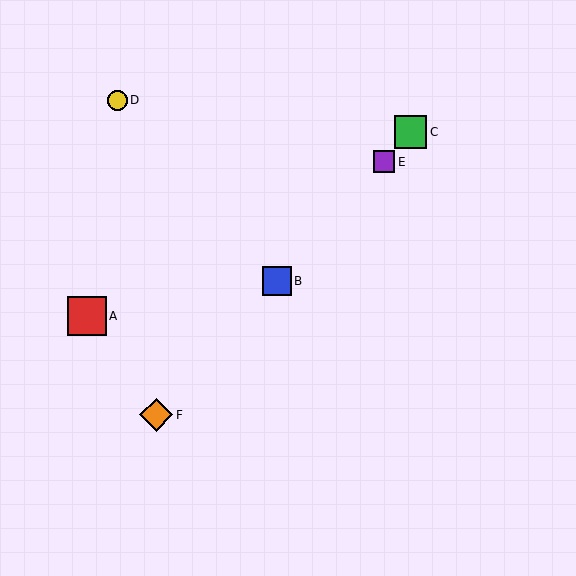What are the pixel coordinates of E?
Object E is at (384, 162).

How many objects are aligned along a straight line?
4 objects (B, C, E, F) are aligned along a straight line.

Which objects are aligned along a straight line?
Objects B, C, E, F are aligned along a straight line.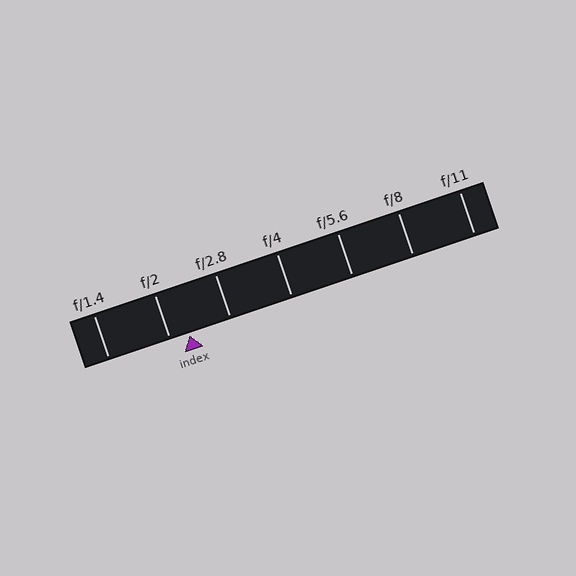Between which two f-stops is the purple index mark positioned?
The index mark is between f/2 and f/2.8.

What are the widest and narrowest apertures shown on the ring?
The widest aperture shown is f/1.4 and the narrowest is f/11.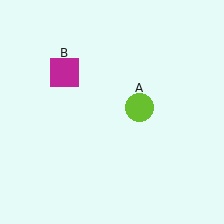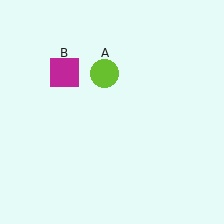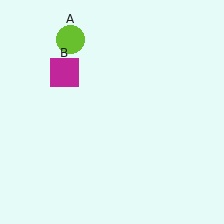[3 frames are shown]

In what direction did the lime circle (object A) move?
The lime circle (object A) moved up and to the left.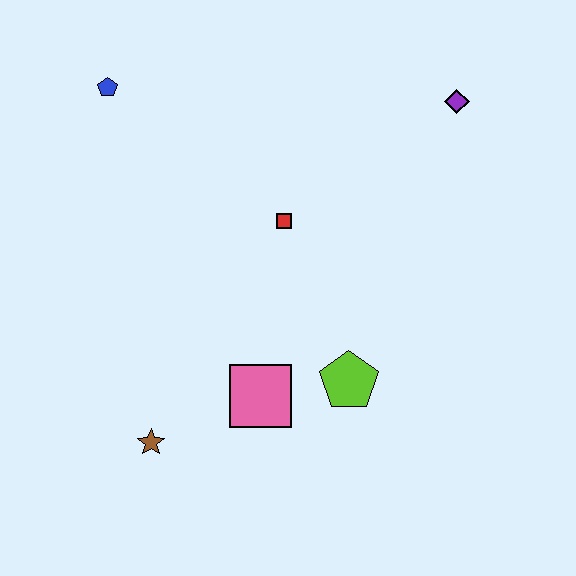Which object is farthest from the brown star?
The purple diamond is farthest from the brown star.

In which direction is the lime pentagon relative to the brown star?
The lime pentagon is to the right of the brown star.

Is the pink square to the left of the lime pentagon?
Yes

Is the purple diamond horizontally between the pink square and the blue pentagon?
No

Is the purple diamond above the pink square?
Yes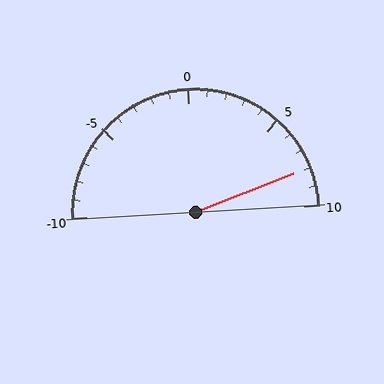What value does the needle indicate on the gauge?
The needle indicates approximately 8.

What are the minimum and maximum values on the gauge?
The gauge ranges from -10 to 10.